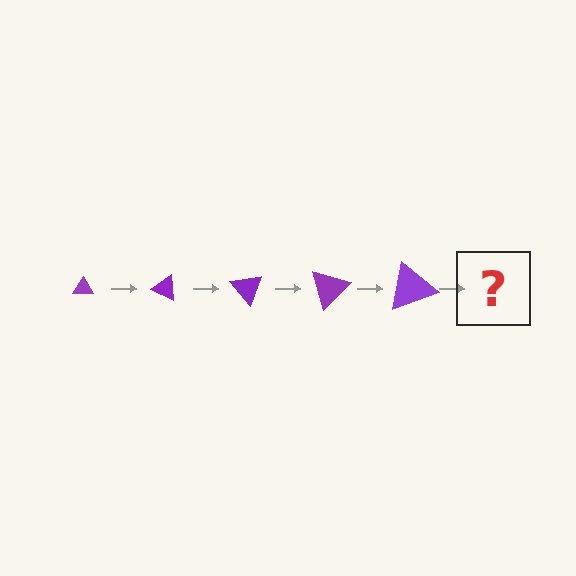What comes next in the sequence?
The next element should be a triangle, larger than the previous one and rotated 125 degrees from the start.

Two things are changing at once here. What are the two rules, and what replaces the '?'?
The two rules are that the triangle grows larger each step and it rotates 25 degrees each step. The '?' should be a triangle, larger than the previous one and rotated 125 degrees from the start.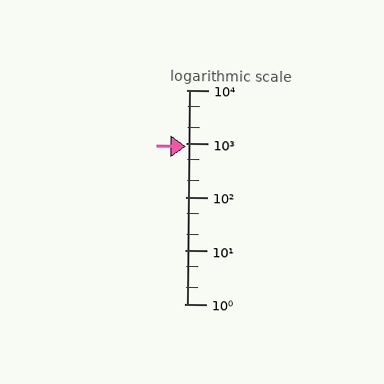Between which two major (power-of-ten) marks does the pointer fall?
The pointer is between 100 and 1000.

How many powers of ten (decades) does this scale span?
The scale spans 4 decades, from 1 to 10000.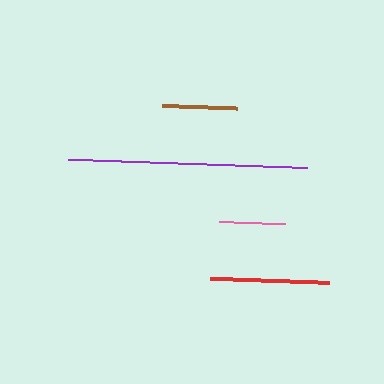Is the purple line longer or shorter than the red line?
The purple line is longer than the red line.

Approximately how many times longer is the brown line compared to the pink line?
The brown line is approximately 1.1 times the length of the pink line.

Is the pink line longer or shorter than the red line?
The red line is longer than the pink line.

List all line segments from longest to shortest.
From longest to shortest: purple, red, brown, pink.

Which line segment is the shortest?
The pink line is the shortest at approximately 66 pixels.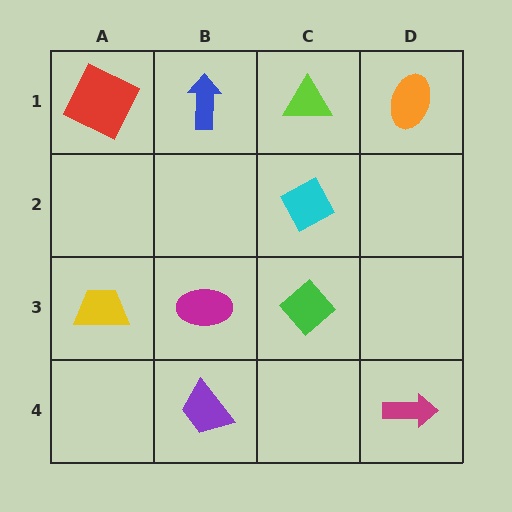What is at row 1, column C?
A lime triangle.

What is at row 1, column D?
An orange ellipse.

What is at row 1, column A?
A red square.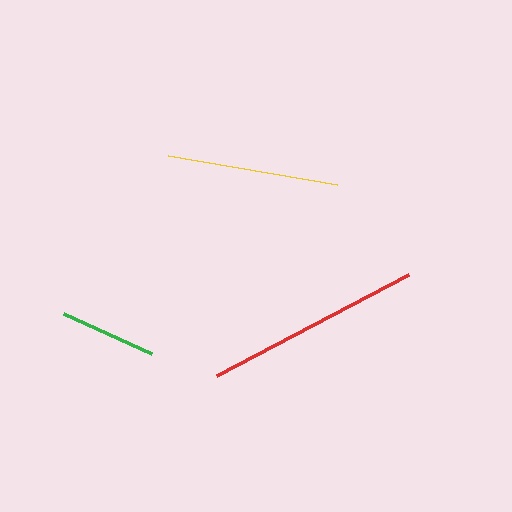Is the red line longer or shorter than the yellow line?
The red line is longer than the yellow line.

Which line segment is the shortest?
The green line is the shortest at approximately 97 pixels.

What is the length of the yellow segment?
The yellow segment is approximately 171 pixels long.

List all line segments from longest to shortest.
From longest to shortest: red, yellow, green.